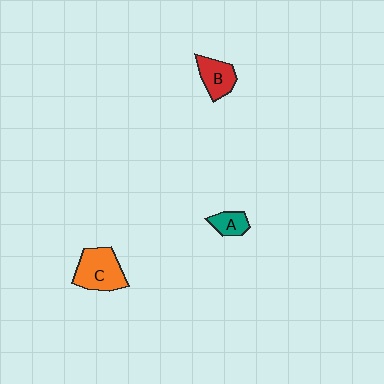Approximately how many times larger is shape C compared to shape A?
Approximately 2.2 times.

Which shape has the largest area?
Shape C (orange).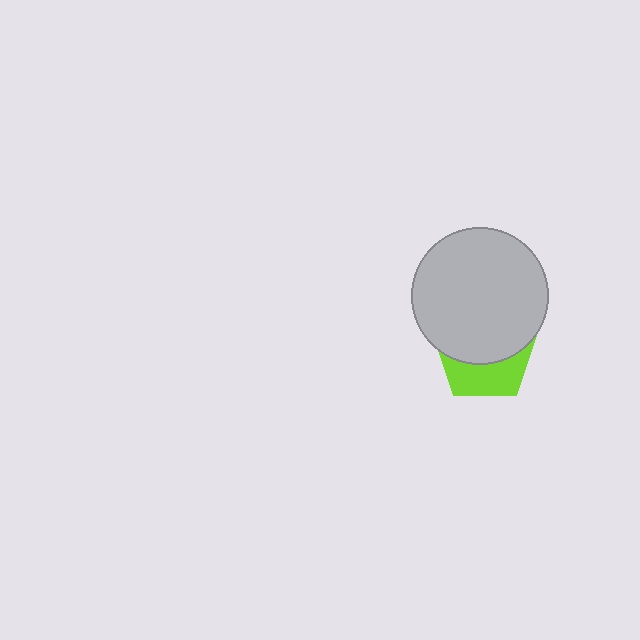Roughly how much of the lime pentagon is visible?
A small part of it is visible (roughly 40%).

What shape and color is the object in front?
The object in front is a light gray circle.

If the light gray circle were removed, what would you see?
You would see the complete lime pentagon.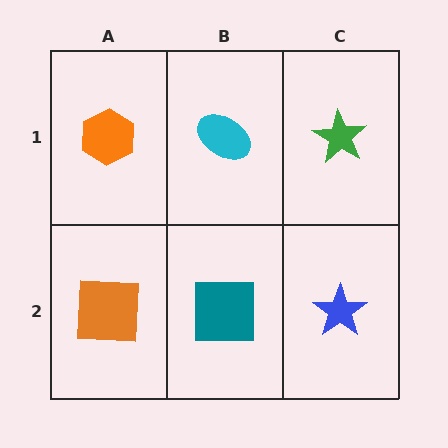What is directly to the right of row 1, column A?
A cyan ellipse.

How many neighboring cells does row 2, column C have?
2.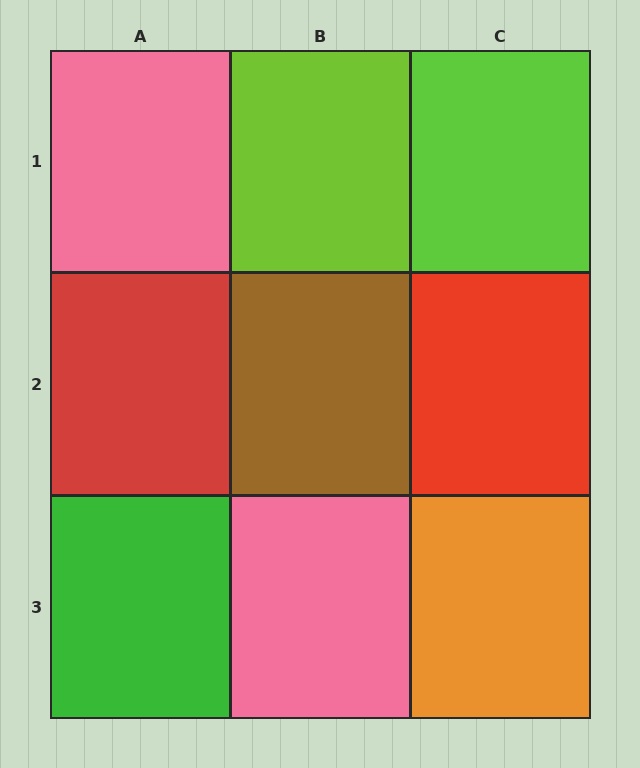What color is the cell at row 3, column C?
Orange.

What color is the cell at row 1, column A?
Pink.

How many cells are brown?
1 cell is brown.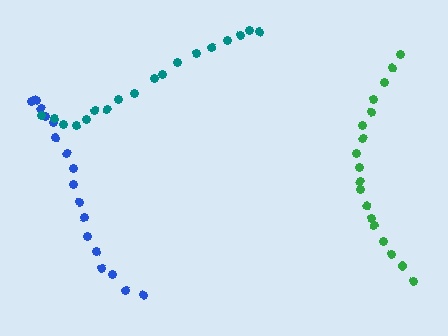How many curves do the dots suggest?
There are 3 distinct paths.